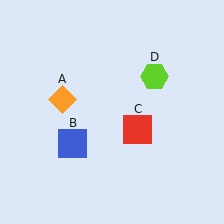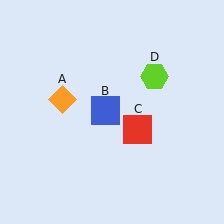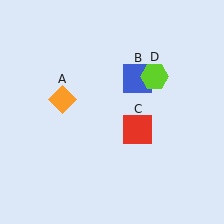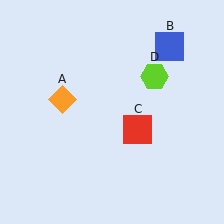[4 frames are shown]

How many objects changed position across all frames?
1 object changed position: blue square (object B).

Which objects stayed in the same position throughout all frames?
Orange diamond (object A) and red square (object C) and lime hexagon (object D) remained stationary.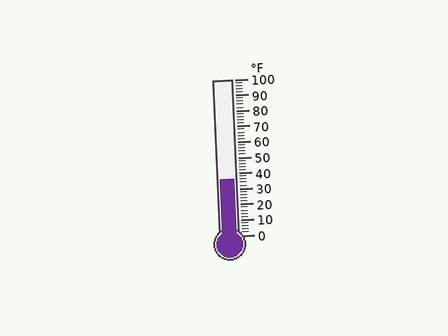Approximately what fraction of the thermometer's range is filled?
The thermometer is filled to approximately 35% of its range.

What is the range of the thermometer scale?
The thermometer scale ranges from 0°F to 100°F.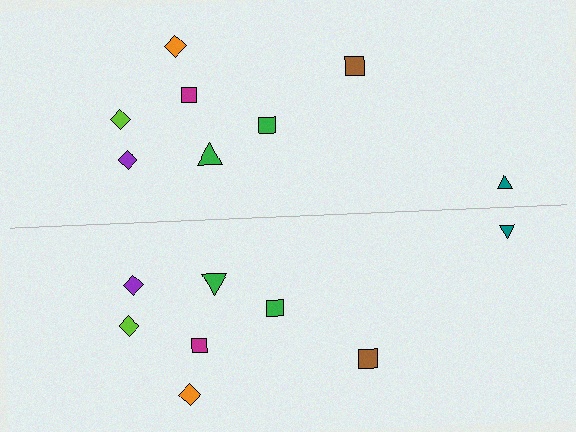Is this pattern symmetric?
Yes, this pattern has bilateral (reflection) symmetry.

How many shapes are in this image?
There are 16 shapes in this image.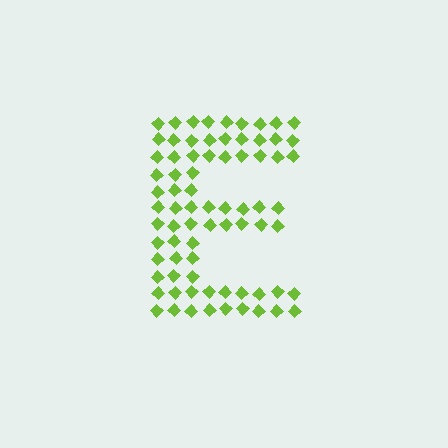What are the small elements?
The small elements are diamonds.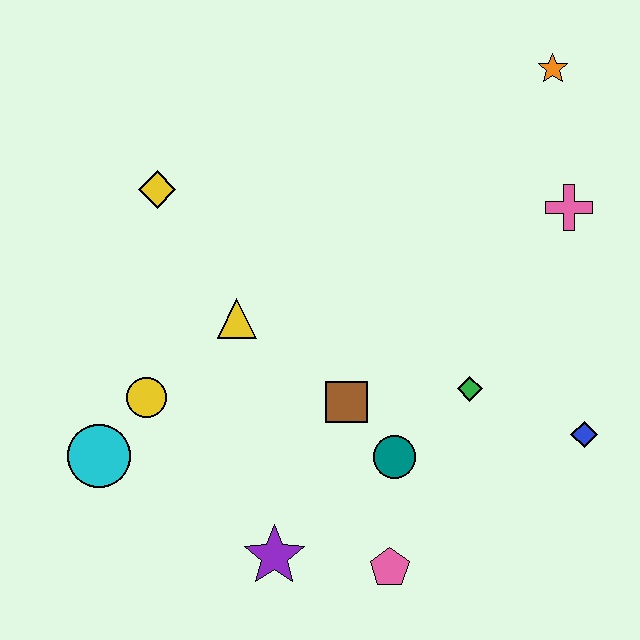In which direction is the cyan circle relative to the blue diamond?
The cyan circle is to the left of the blue diamond.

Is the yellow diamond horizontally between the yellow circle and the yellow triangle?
Yes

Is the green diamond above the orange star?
No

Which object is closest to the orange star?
The pink cross is closest to the orange star.